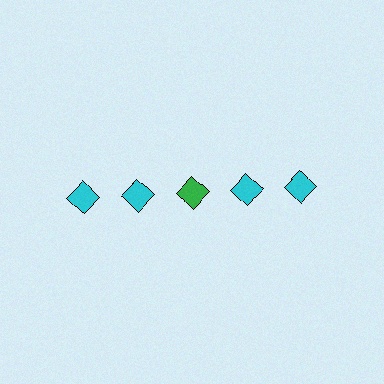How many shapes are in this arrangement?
There are 5 shapes arranged in a grid pattern.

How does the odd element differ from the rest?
It has a different color: green instead of cyan.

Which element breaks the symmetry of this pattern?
The green diamond in the top row, center column breaks the symmetry. All other shapes are cyan diamonds.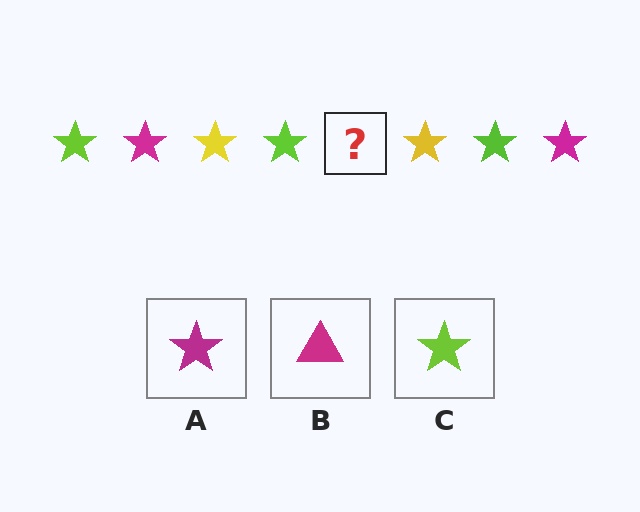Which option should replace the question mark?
Option A.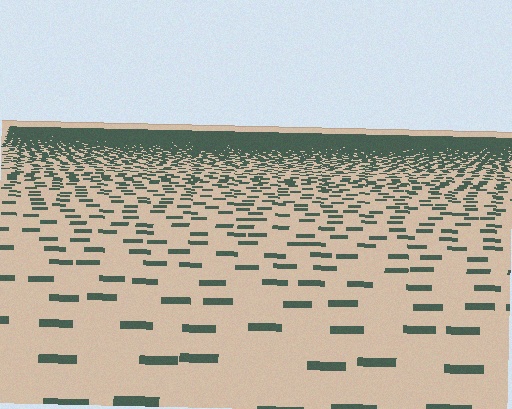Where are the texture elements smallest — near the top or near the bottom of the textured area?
Near the top.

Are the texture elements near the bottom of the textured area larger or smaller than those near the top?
Larger. Near the bottom, elements are closer to the viewer and appear at a bigger on-screen size.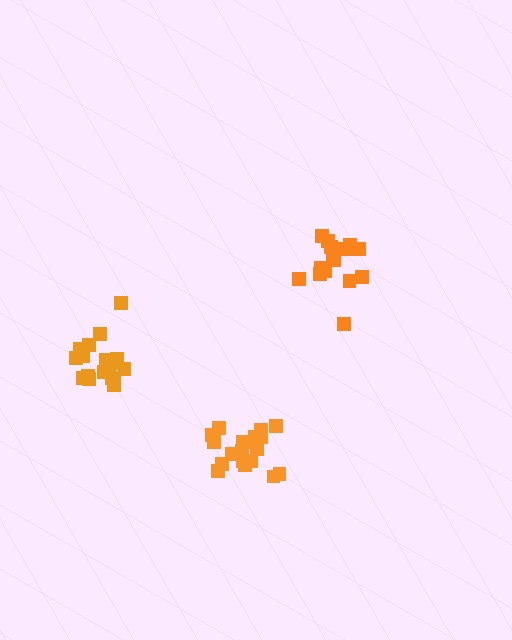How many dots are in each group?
Group 1: 16 dots, Group 2: 18 dots, Group 3: 18 dots (52 total).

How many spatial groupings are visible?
There are 3 spatial groupings.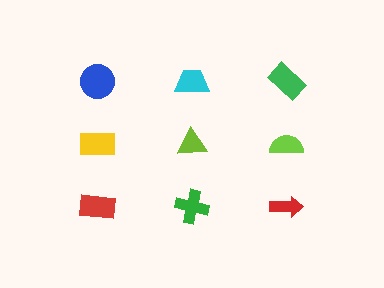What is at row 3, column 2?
A green cross.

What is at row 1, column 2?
A cyan trapezoid.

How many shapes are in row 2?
3 shapes.